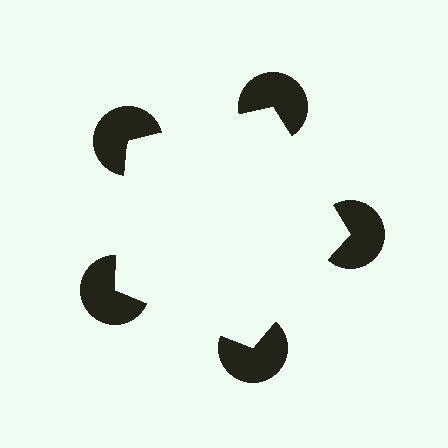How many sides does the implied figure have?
5 sides.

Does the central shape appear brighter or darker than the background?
It typically appears slightly brighter than the background, even though no actual brightness change is drawn.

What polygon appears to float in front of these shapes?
An illusory pentagon — its edges are inferred from the aligned wedge cuts in the pac-man discs, not physically drawn.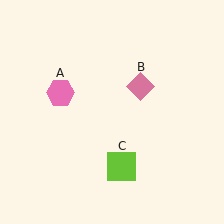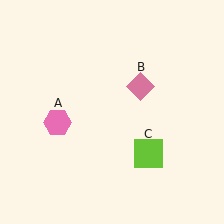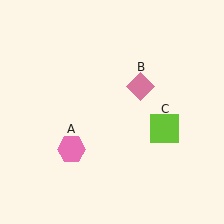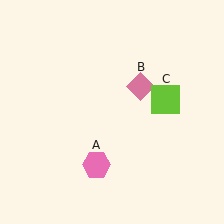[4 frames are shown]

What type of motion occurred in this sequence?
The pink hexagon (object A), lime square (object C) rotated counterclockwise around the center of the scene.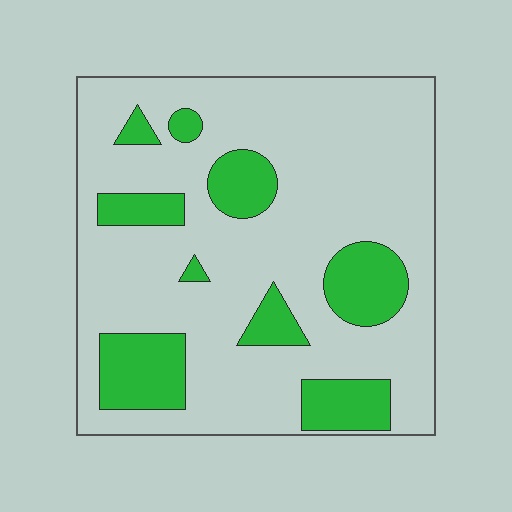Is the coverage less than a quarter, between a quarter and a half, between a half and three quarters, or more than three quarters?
Less than a quarter.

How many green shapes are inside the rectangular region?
9.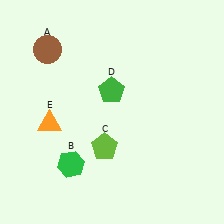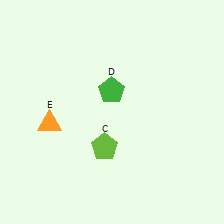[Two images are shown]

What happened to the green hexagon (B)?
The green hexagon (B) was removed in Image 2. It was in the bottom-left area of Image 1.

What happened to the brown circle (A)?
The brown circle (A) was removed in Image 2. It was in the top-left area of Image 1.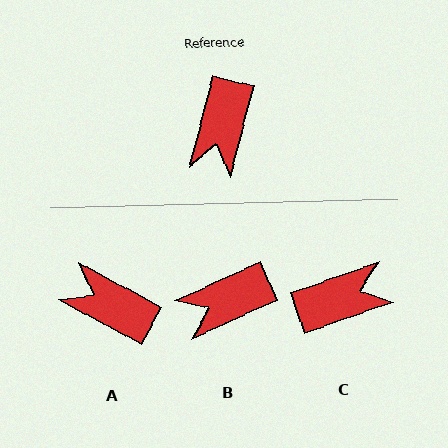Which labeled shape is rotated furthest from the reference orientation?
C, about 123 degrees away.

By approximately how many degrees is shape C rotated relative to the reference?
Approximately 123 degrees counter-clockwise.